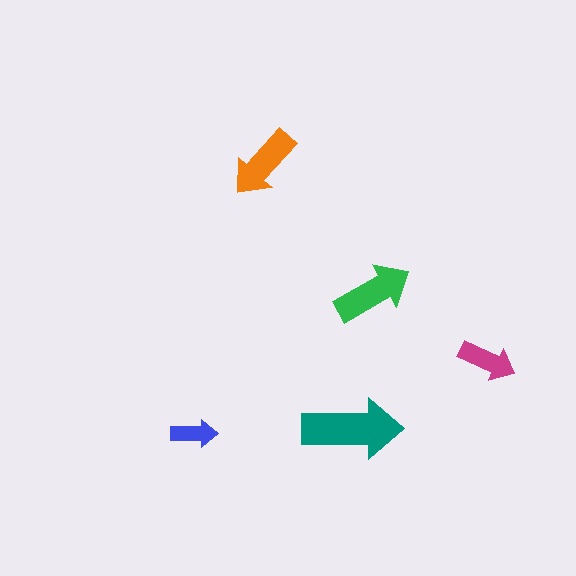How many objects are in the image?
There are 5 objects in the image.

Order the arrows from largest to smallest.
the teal one, the green one, the orange one, the magenta one, the blue one.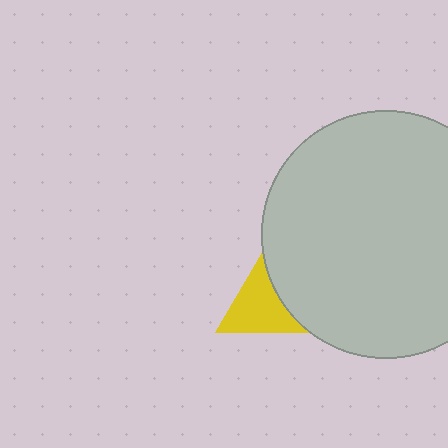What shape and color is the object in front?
The object in front is a light gray circle.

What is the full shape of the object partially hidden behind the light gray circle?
The partially hidden object is a yellow triangle.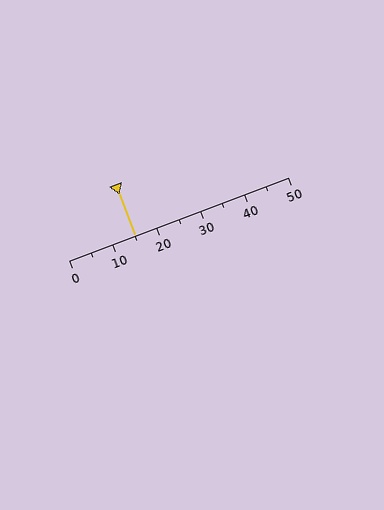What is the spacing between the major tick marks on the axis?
The major ticks are spaced 10 apart.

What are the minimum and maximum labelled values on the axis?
The axis runs from 0 to 50.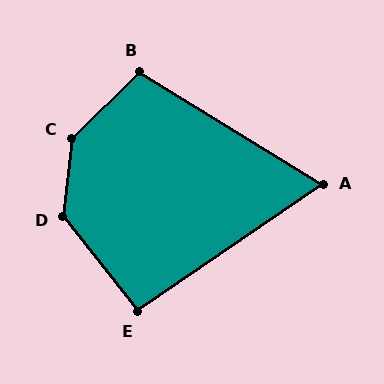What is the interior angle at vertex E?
Approximately 94 degrees (approximately right).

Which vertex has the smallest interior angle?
A, at approximately 66 degrees.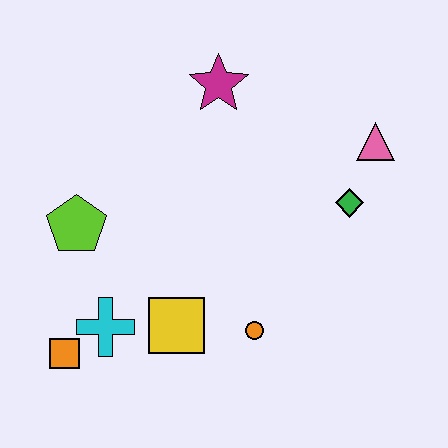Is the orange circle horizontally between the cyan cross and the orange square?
No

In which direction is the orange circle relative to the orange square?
The orange circle is to the right of the orange square.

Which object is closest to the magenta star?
The pink triangle is closest to the magenta star.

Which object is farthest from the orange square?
The pink triangle is farthest from the orange square.